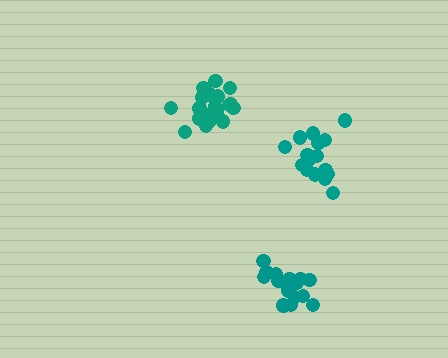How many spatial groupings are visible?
There are 3 spatial groupings.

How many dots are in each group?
Group 1: 18 dots, Group 2: 19 dots, Group 3: 20 dots (57 total).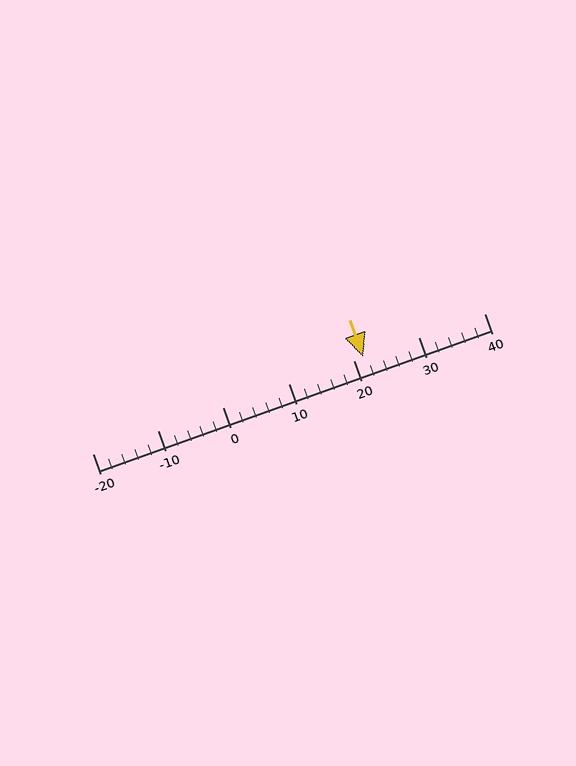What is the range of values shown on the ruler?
The ruler shows values from -20 to 40.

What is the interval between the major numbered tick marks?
The major tick marks are spaced 10 units apart.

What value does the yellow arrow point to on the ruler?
The yellow arrow points to approximately 22.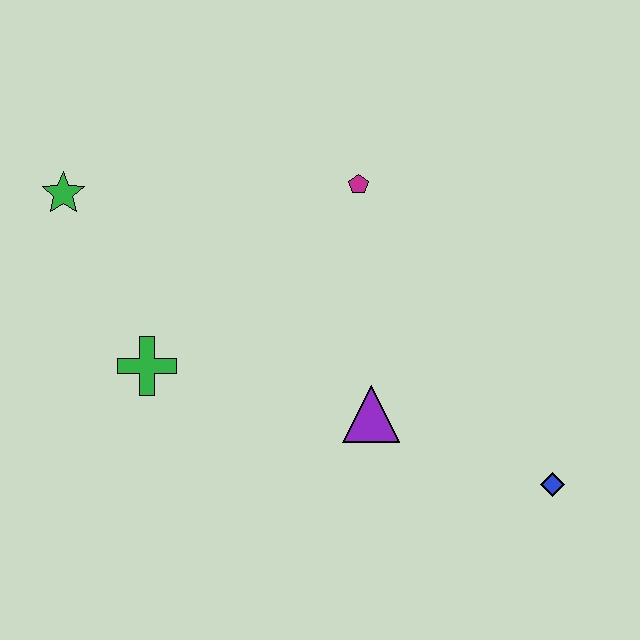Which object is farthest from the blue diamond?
The green star is farthest from the blue diamond.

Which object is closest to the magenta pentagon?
The purple triangle is closest to the magenta pentagon.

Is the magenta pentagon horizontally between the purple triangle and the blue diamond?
No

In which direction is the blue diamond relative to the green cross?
The blue diamond is to the right of the green cross.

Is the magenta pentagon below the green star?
No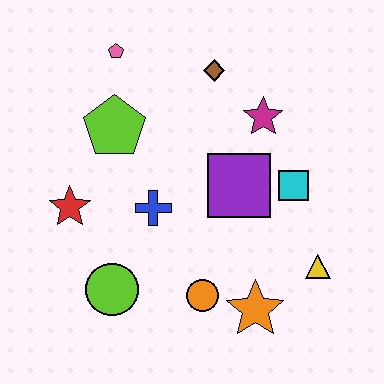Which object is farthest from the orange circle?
The pink pentagon is farthest from the orange circle.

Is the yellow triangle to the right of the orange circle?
Yes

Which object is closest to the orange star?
The orange circle is closest to the orange star.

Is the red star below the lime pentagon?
Yes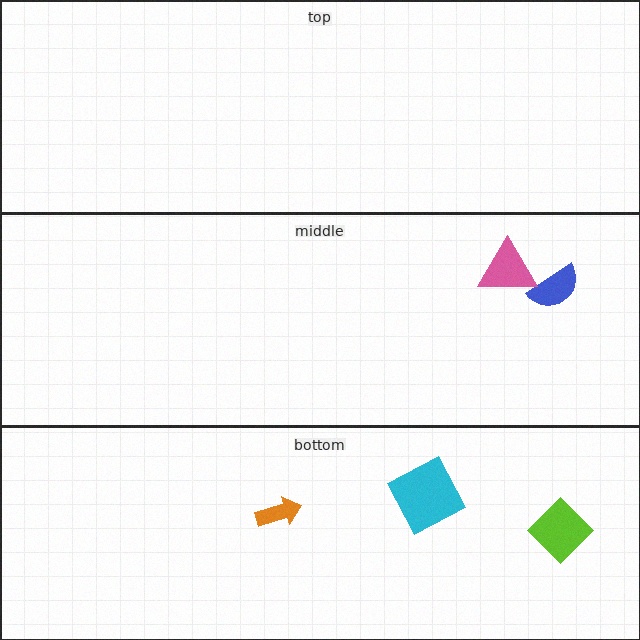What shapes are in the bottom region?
The cyan square, the orange arrow, the lime diamond.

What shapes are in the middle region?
The blue semicircle, the pink triangle.